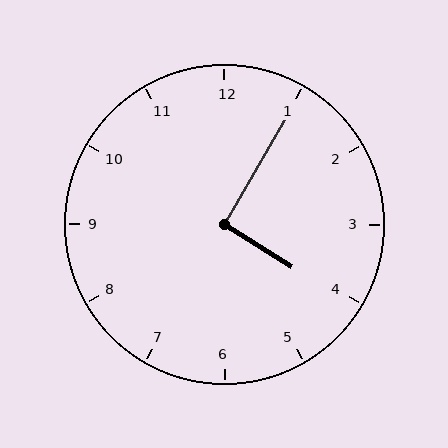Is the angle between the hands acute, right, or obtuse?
It is right.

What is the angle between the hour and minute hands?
Approximately 92 degrees.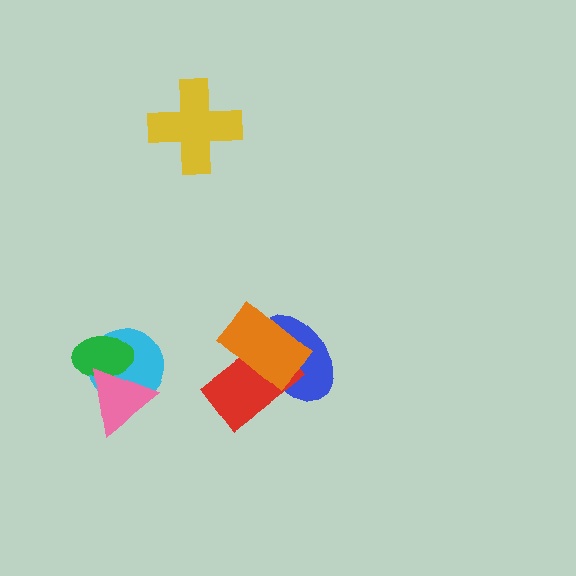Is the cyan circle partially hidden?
Yes, it is partially covered by another shape.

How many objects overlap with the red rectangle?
2 objects overlap with the red rectangle.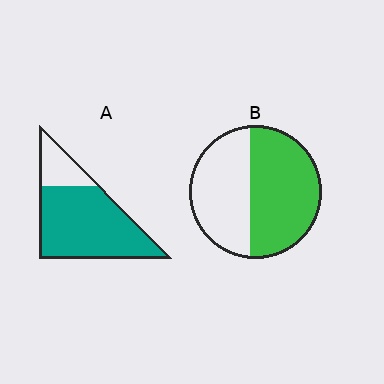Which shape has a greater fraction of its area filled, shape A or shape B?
Shape A.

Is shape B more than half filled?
Yes.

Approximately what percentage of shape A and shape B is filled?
A is approximately 80% and B is approximately 55%.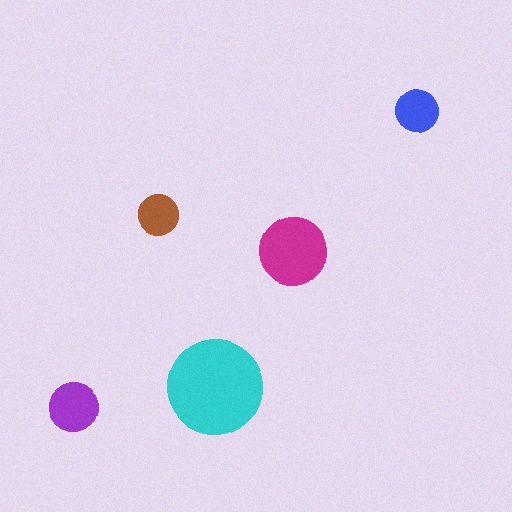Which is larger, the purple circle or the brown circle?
The purple one.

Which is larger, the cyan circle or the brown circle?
The cyan one.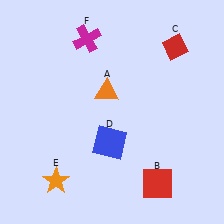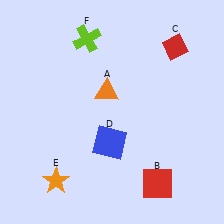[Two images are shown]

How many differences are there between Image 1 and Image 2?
There is 1 difference between the two images.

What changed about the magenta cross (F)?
In Image 1, F is magenta. In Image 2, it changed to lime.